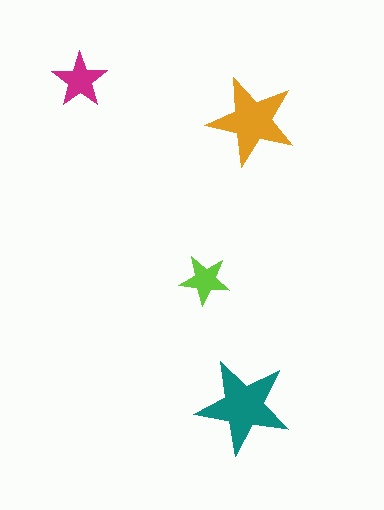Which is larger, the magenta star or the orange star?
The orange one.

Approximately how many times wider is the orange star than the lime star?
About 2 times wider.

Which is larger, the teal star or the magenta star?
The teal one.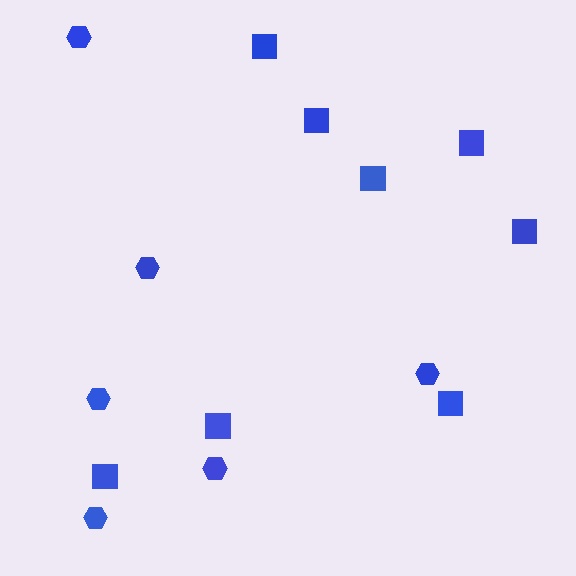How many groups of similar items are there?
There are 2 groups: one group of hexagons (6) and one group of squares (8).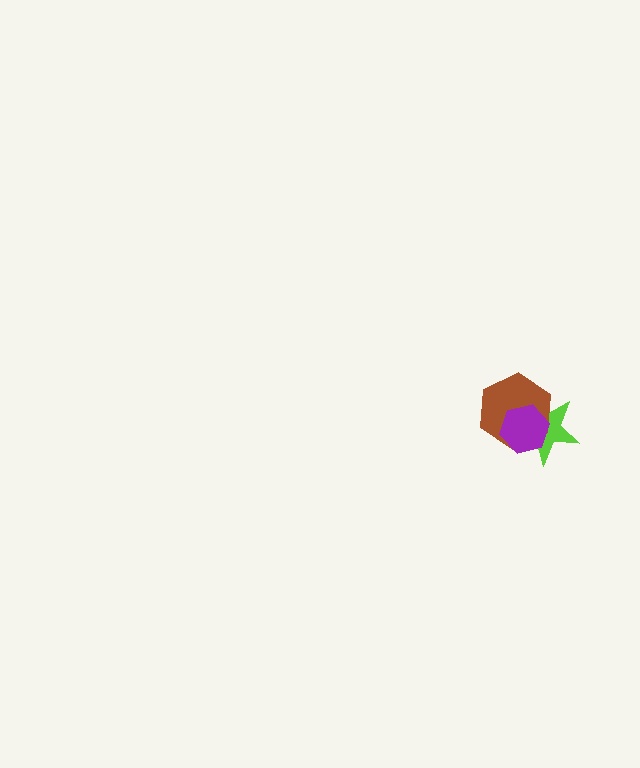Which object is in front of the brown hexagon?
The purple hexagon is in front of the brown hexagon.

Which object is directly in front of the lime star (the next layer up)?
The brown hexagon is directly in front of the lime star.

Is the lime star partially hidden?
Yes, it is partially covered by another shape.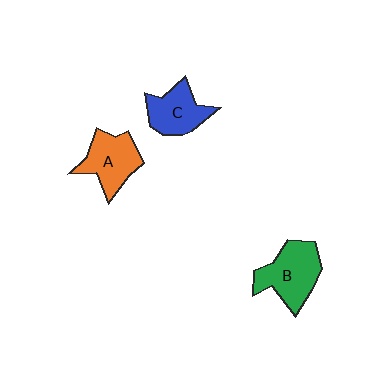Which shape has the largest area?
Shape B (green).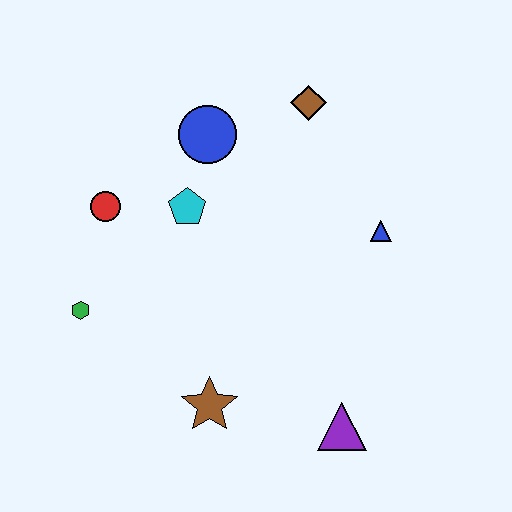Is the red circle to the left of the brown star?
Yes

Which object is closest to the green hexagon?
The red circle is closest to the green hexagon.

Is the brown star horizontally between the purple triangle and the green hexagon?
Yes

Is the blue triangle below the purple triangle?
No